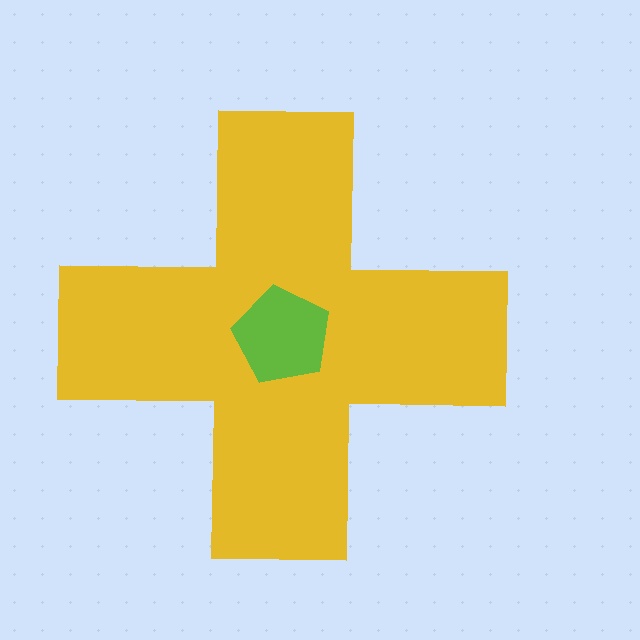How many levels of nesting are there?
2.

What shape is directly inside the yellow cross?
The lime pentagon.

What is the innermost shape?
The lime pentagon.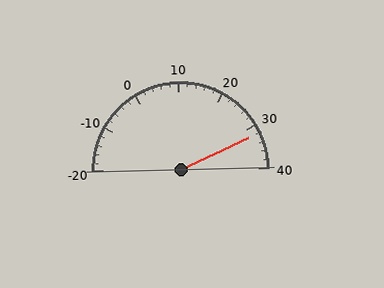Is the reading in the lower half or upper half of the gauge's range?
The reading is in the upper half of the range (-20 to 40).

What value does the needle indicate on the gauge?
The needle indicates approximately 32.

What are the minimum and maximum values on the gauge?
The gauge ranges from -20 to 40.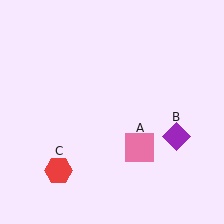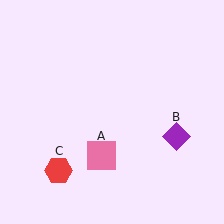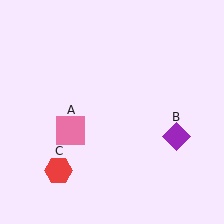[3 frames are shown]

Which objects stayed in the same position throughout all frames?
Purple diamond (object B) and red hexagon (object C) remained stationary.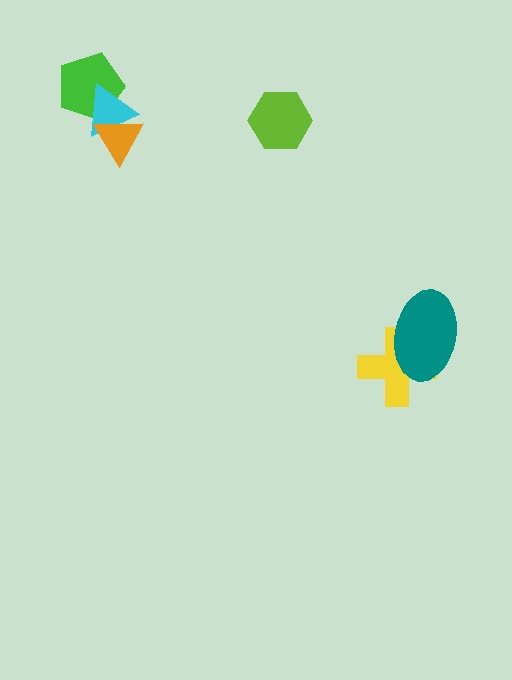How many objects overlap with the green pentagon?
1 object overlaps with the green pentagon.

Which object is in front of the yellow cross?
The teal ellipse is in front of the yellow cross.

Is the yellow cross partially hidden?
Yes, it is partially covered by another shape.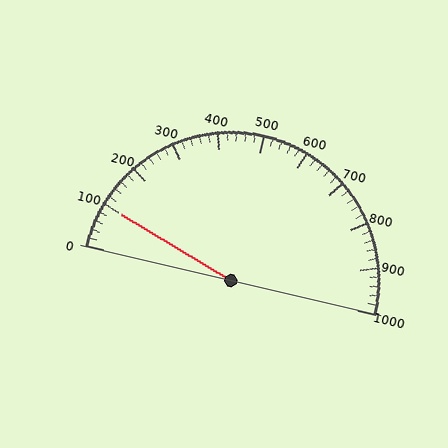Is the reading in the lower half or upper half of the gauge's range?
The reading is in the lower half of the range (0 to 1000).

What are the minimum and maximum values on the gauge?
The gauge ranges from 0 to 1000.